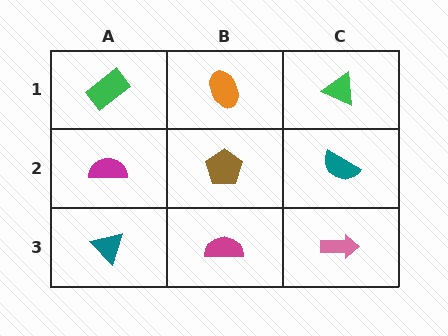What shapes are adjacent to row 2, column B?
An orange ellipse (row 1, column B), a magenta semicircle (row 3, column B), a magenta semicircle (row 2, column A), a teal semicircle (row 2, column C).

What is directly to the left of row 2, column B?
A magenta semicircle.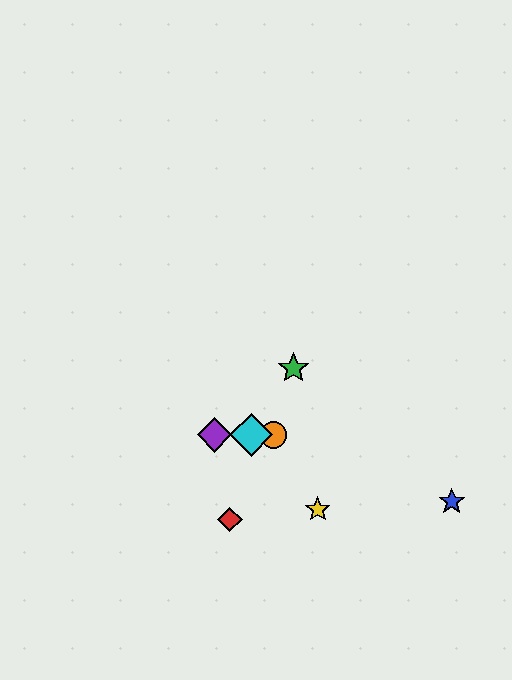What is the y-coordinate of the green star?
The green star is at y≈368.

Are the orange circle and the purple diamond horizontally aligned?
Yes, both are at y≈435.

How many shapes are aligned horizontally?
3 shapes (the purple diamond, the orange circle, the cyan diamond) are aligned horizontally.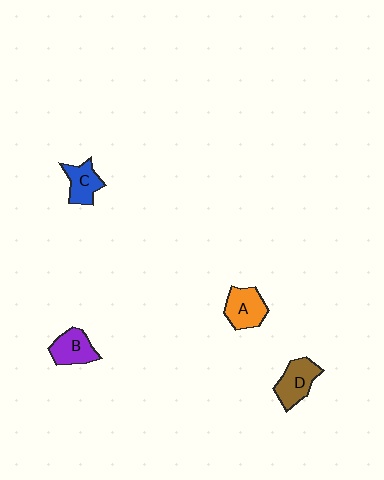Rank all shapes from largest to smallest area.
From largest to smallest: D (brown), A (orange), B (purple), C (blue).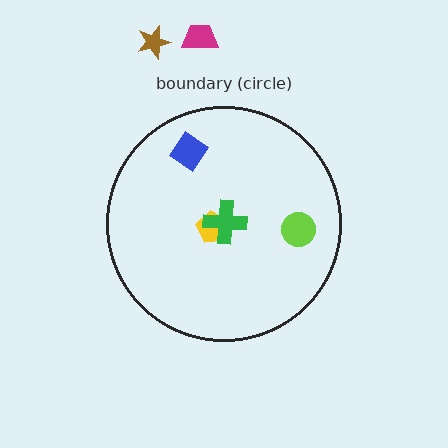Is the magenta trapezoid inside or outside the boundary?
Outside.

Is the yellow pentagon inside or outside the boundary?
Inside.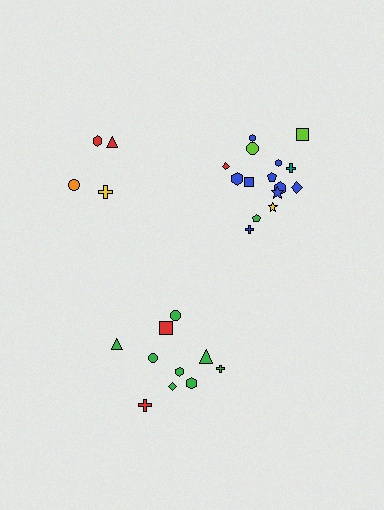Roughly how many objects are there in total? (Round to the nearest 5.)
Roughly 30 objects in total.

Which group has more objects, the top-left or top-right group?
The top-right group.